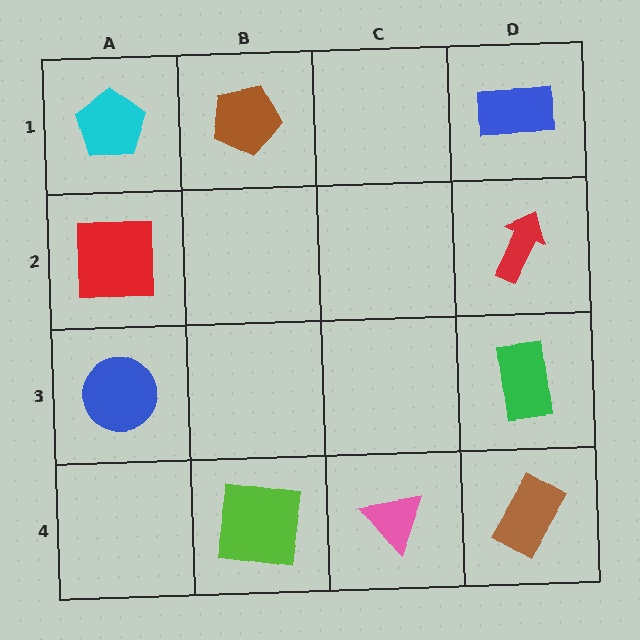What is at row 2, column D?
A red arrow.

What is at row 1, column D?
A blue rectangle.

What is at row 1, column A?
A cyan pentagon.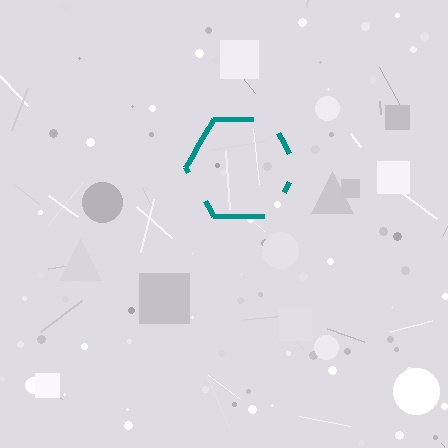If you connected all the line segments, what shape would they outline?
They would outline a hexagon.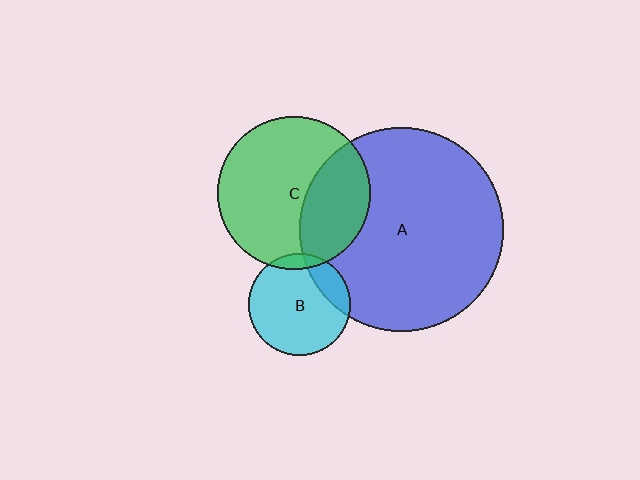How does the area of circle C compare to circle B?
Approximately 2.3 times.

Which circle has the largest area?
Circle A (blue).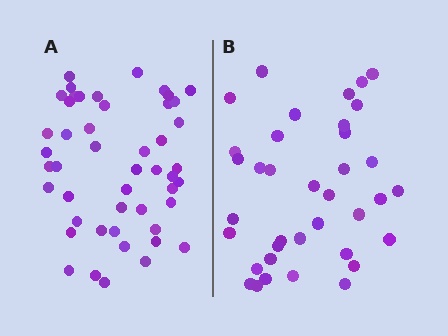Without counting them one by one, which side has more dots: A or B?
Region A (the left region) has more dots.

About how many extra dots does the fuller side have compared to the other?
Region A has roughly 12 or so more dots than region B.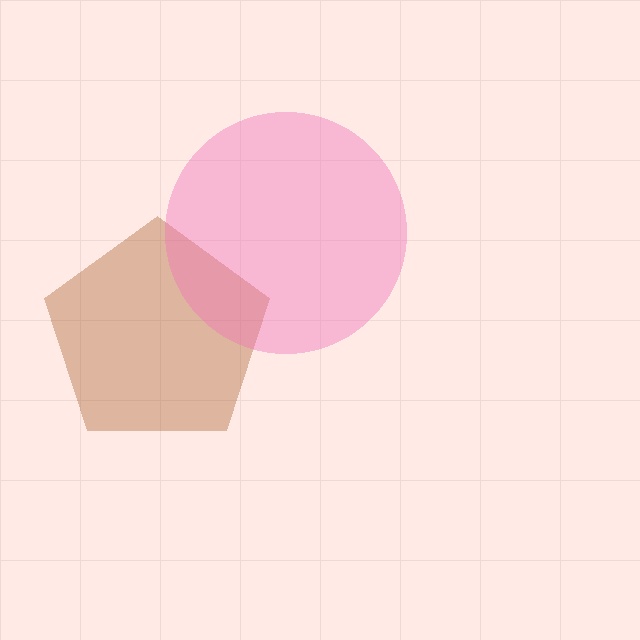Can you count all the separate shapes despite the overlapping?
Yes, there are 2 separate shapes.